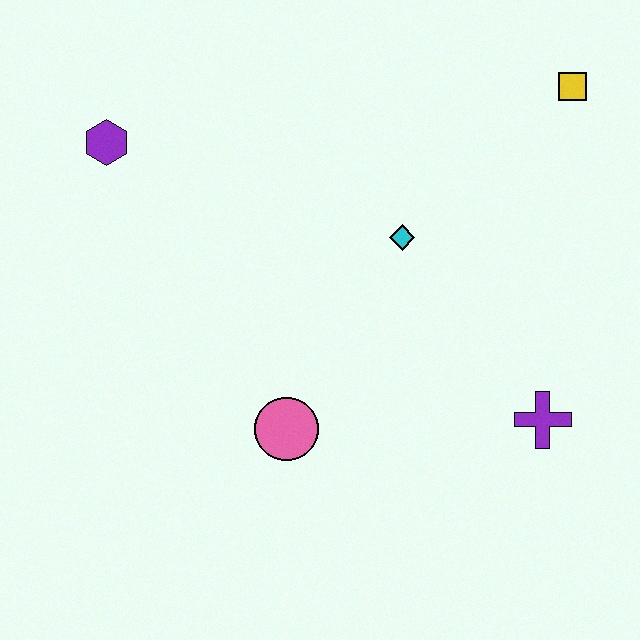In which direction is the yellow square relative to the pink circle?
The yellow square is above the pink circle.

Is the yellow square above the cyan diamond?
Yes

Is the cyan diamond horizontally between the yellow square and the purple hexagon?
Yes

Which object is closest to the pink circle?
The cyan diamond is closest to the pink circle.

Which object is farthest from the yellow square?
The purple hexagon is farthest from the yellow square.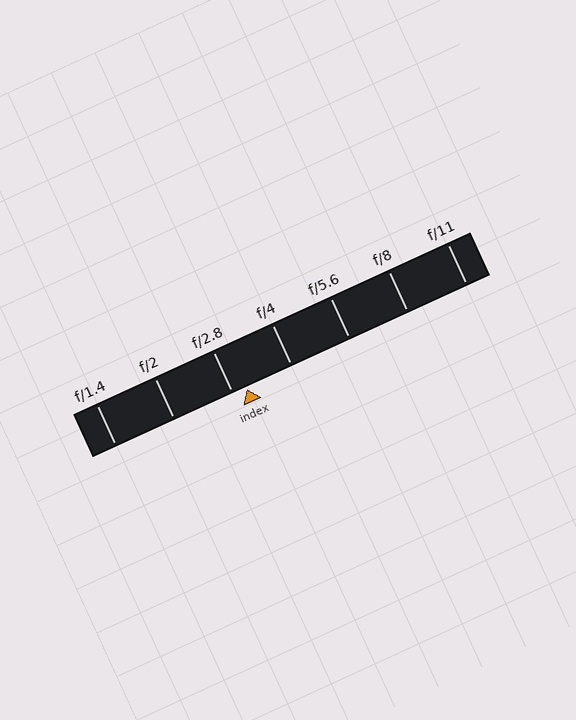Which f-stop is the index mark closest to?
The index mark is closest to f/2.8.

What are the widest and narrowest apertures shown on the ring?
The widest aperture shown is f/1.4 and the narrowest is f/11.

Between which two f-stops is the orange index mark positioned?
The index mark is between f/2.8 and f/4.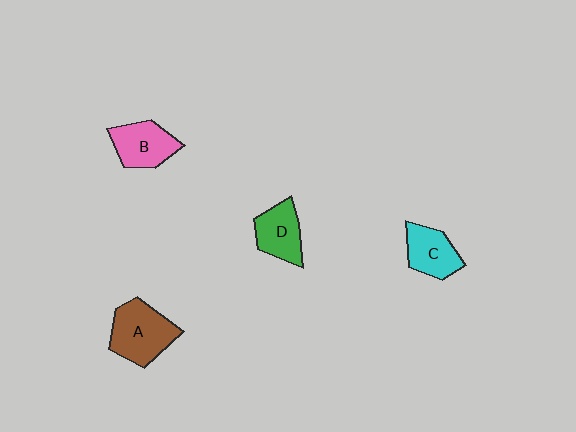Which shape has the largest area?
Shape A (brown).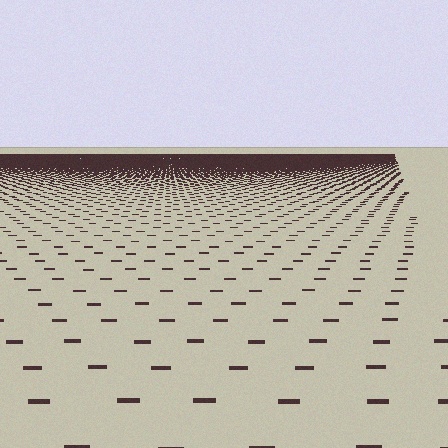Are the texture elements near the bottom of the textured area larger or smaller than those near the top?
Larger. Near the bottom, elements are closer to the viewer and appear at a bigger on-screen size.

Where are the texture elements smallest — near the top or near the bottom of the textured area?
Near the top.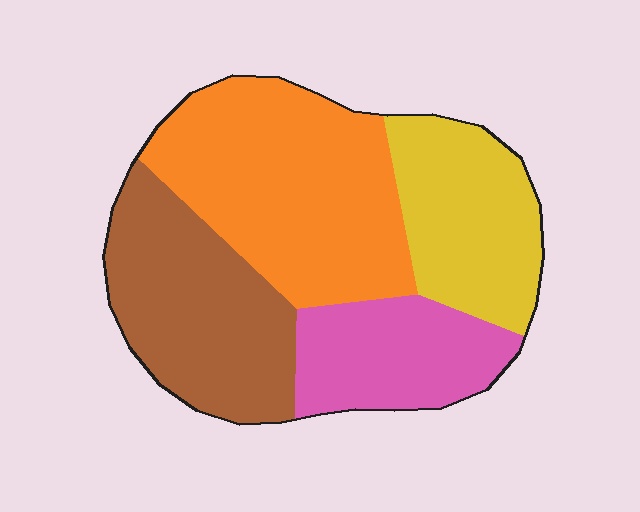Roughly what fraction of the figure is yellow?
Yellow takes up about one fifth (1/5) of the figure.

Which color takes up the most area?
Orange, at roughly 35%.